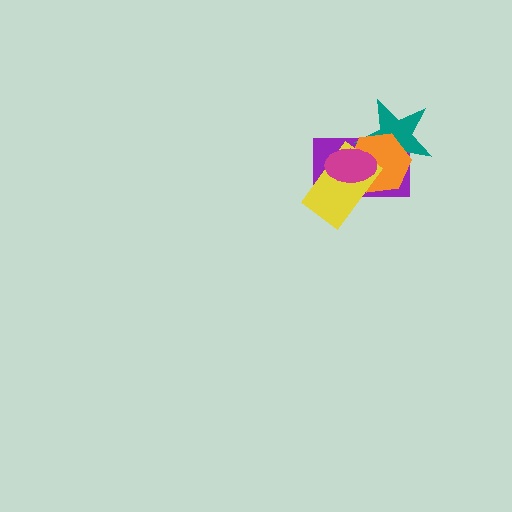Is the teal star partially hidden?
Yes, it is partially covered by another shape.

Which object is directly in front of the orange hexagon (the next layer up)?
The yellow rectangle is directly in front of the orange hexagon.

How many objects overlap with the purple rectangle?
4 objects overlap with the purple rectangle.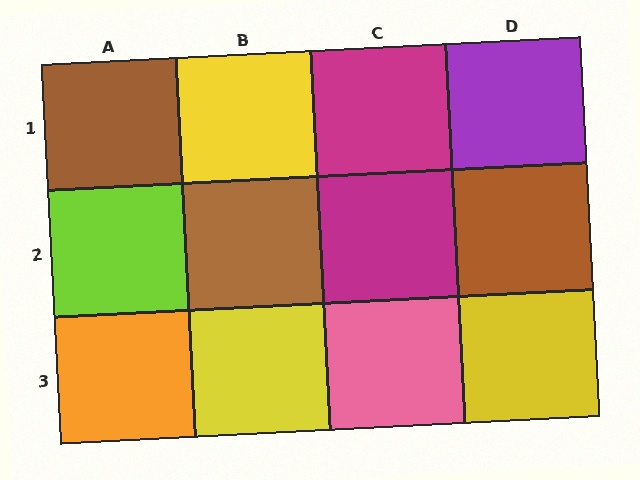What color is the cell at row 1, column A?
Brown.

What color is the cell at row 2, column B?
Brown.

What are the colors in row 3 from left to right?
Orange, yellow, pink, yellow.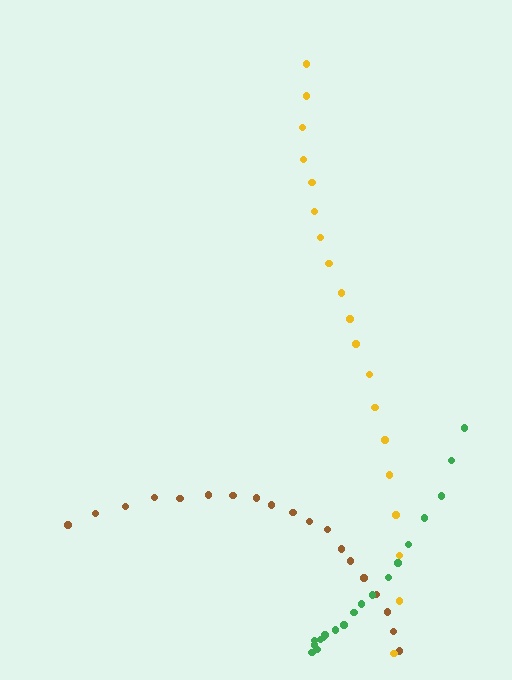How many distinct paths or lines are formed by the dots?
There are 3 distinct paths.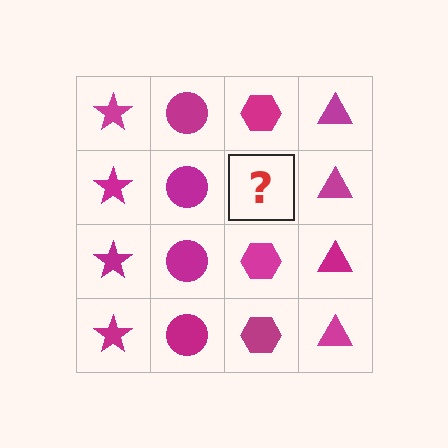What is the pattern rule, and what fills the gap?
The rule is that each column has a consistent shape. The gap should be filled with a magenta hexagon.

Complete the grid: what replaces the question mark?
The question mark should be replaced with a magenta hexagon.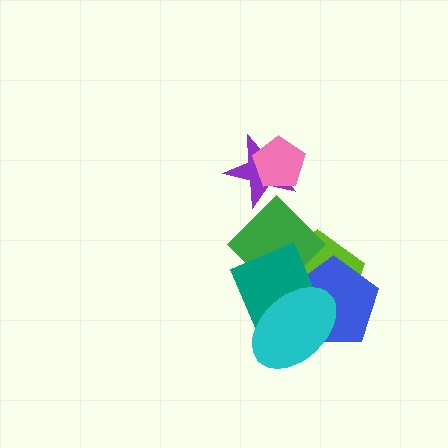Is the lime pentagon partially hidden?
Yes, it is partially covered by another shape.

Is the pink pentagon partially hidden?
No, no other shape covers it.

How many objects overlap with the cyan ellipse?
4 objects overlap with the cyan ellipse.